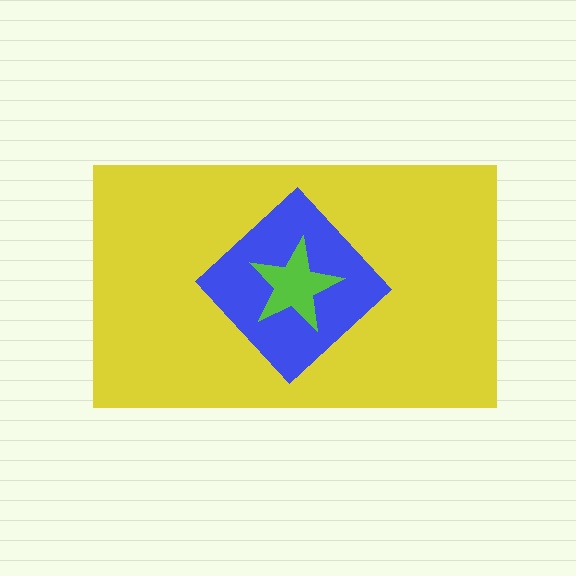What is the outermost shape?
The yellow rectangle.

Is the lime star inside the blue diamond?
Yes.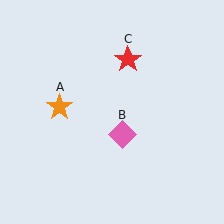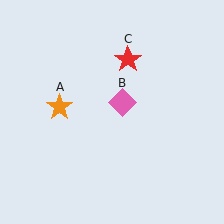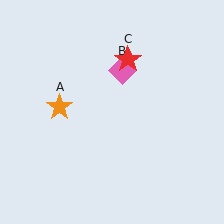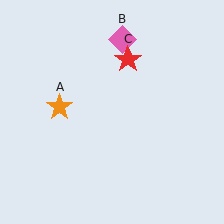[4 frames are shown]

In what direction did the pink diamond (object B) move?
The pink diamond (object B) moved up.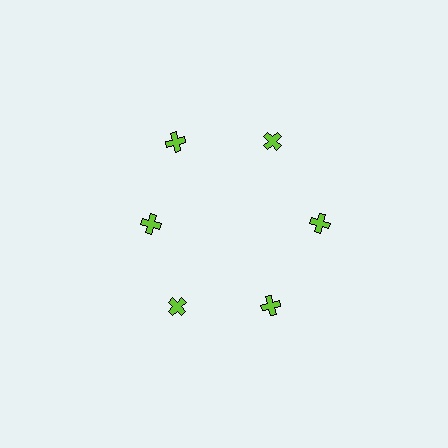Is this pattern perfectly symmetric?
No. The 6 lime crosses are arranged in a ring, but one element near the 9 o'clock position is pulled inward toward the center, breaking the 6-fold rotational symmetry.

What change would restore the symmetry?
The symmetry would be restored by moving it outward, back onto the ring so that all 6 crosses sit at equal angles and equal distance from the center.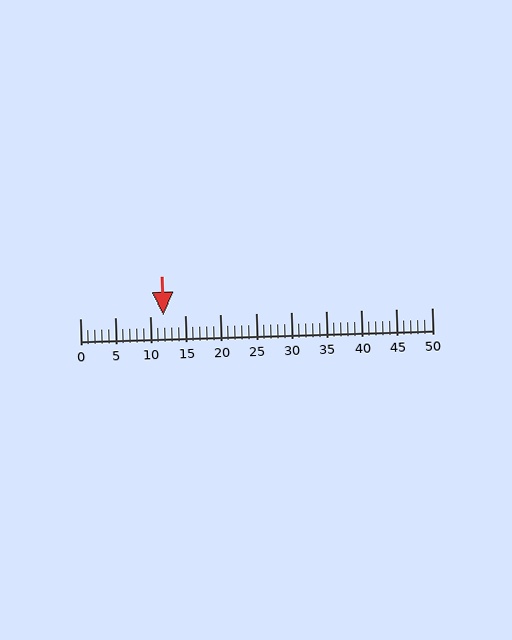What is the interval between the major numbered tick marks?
The major tick marks are spaced 5 units apart.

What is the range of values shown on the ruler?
The ruler shows values from 0 to 50.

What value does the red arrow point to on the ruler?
The red arrow points to approximately 12.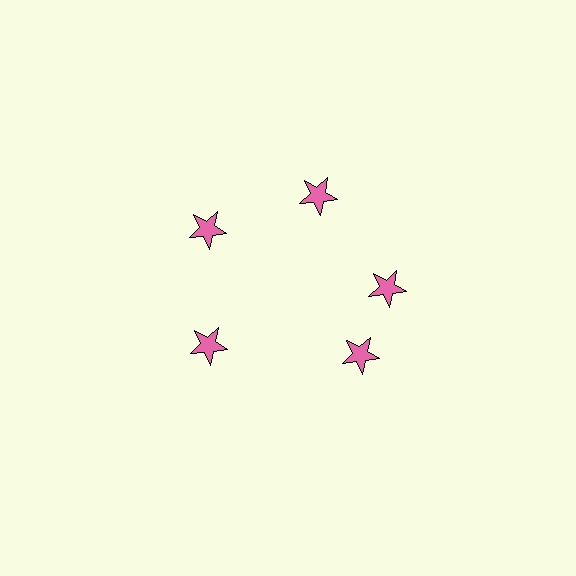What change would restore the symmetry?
The symmetry would be restored by rotating it back into even spacing with its neighbors so that all 5 stars sit at equal angles and equal distance from the center.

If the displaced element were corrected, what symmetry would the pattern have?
It would have 5-fold rotational symmetry — the pattern would map onto itself every 72 degrees.